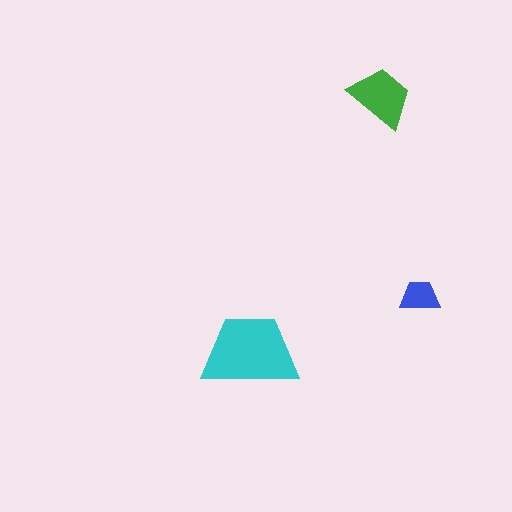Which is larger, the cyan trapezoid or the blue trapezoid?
The cyan one.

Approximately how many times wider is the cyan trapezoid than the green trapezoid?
About 1.5 times wider.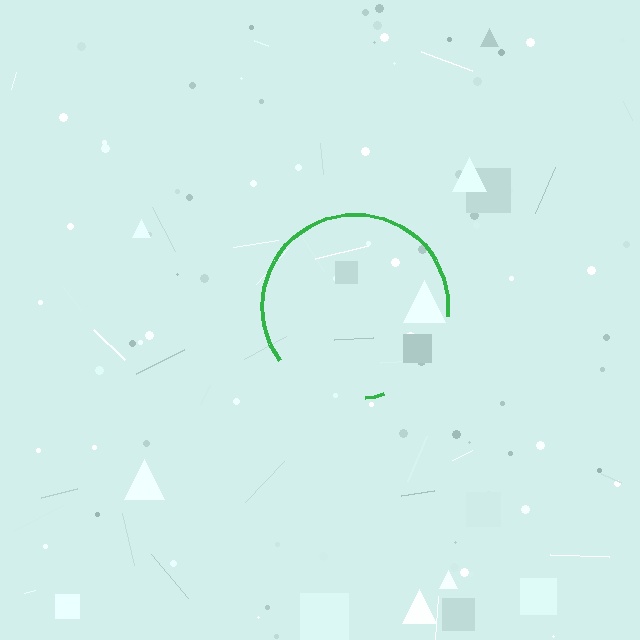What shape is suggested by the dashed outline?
The dashed outline suggests a circle.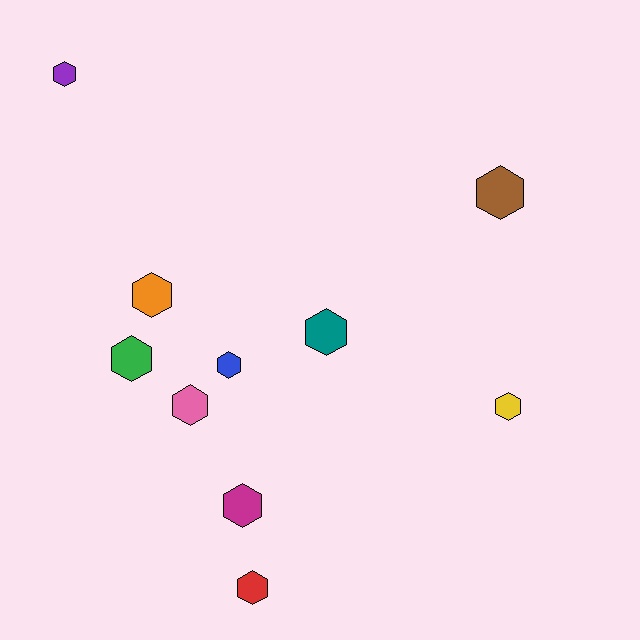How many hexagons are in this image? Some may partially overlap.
There are 10 hexagons.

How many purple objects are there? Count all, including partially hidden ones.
There is 1 purple object.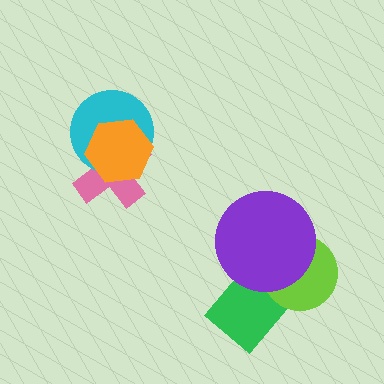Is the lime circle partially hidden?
Yes, it is partially covered by another shape.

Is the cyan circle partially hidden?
Yes, it is partially covered by another shape.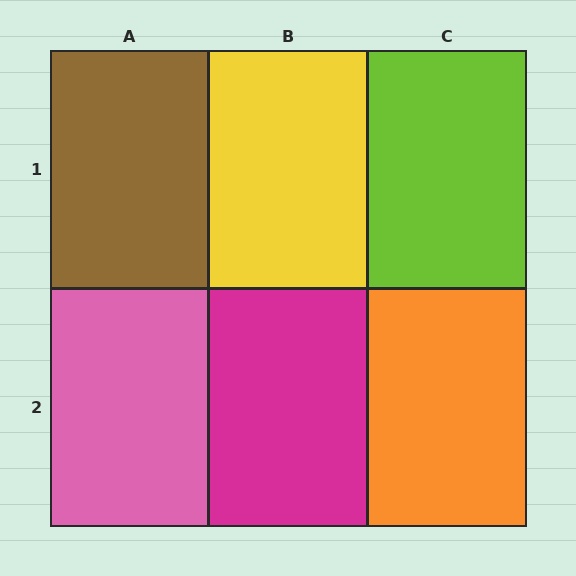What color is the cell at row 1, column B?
Yellow.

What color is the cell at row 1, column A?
Brown.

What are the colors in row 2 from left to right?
Pink, magenta, orange.